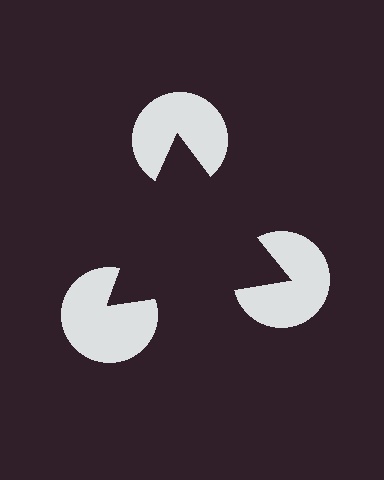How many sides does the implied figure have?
3 sides.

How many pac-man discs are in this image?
There are 3 — one at each vertex of the illusory triangle.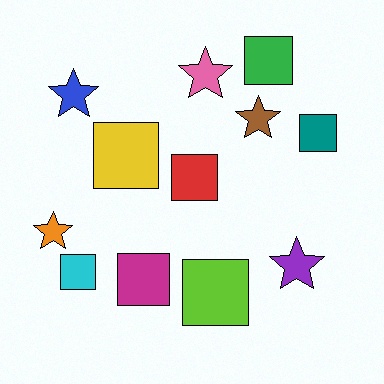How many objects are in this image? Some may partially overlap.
There are 12 objects.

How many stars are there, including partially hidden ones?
There are 5 stars.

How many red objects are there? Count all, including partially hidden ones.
There is 1 red object.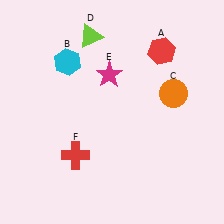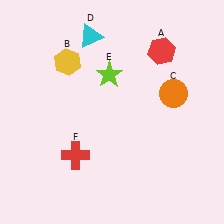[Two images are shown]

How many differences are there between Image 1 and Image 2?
There are 3 differences between the two images.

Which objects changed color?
B changed from cyan to yellow. D changed from lime to cyan. E changed from magenta to lime.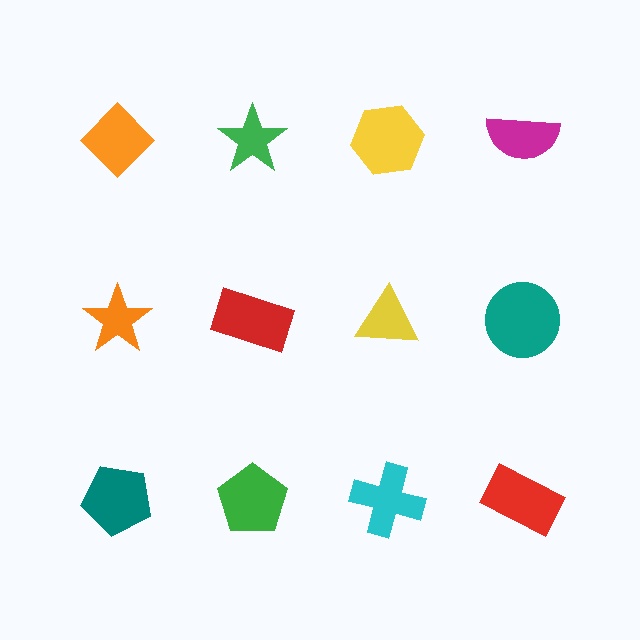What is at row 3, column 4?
A red rectangle.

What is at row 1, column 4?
A magenta semicircle.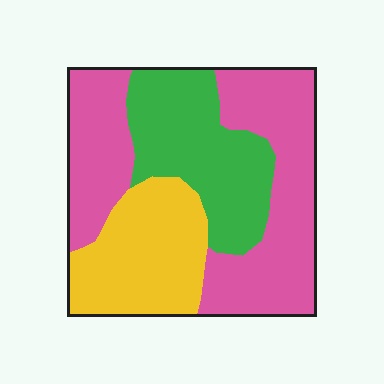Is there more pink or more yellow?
Pink.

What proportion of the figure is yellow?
Yellow covers roughly 25% of the figure.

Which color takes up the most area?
Pink, at roughly 50%.